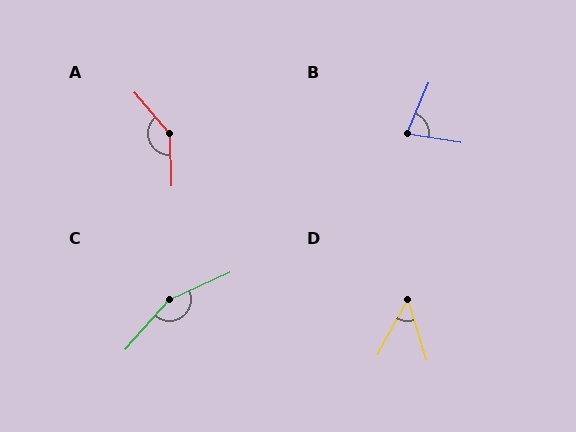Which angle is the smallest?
D, at approximately 46 degrees.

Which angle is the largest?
C, at approximately 155 degrees.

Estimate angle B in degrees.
Approximately 76 degrees.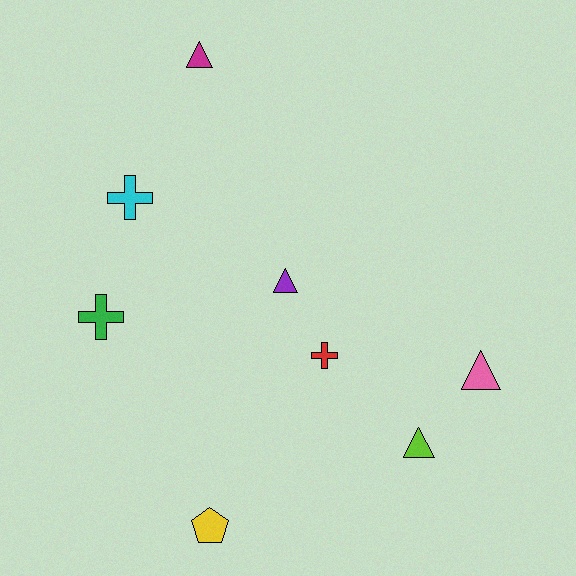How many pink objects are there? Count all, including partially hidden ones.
There is 1 pink object.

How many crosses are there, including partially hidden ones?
There are 3 crosses.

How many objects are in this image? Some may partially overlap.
There are 8 objects.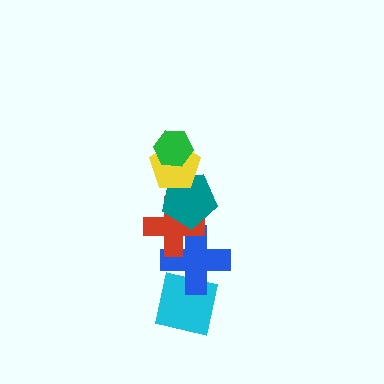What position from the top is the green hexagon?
The green hexagon is 1st from the top.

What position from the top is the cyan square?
The cyan square is 6th from the top.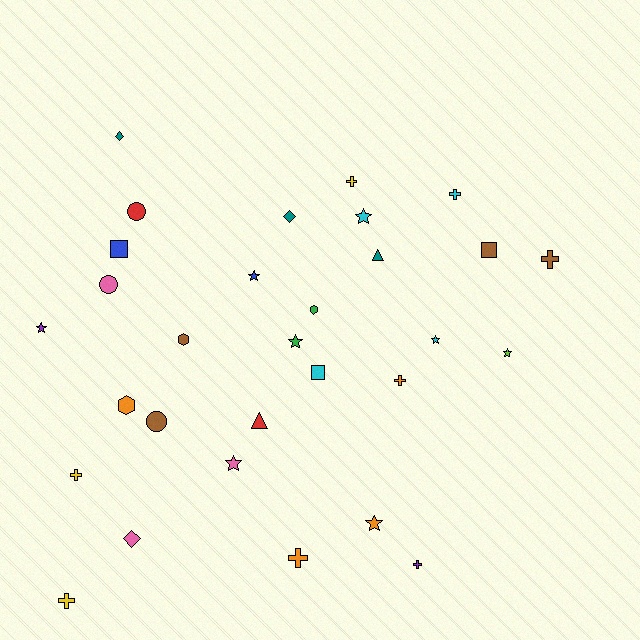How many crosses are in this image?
There are 8 crosses.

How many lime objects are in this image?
There is 1 lime object.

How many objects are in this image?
There are 30 objects.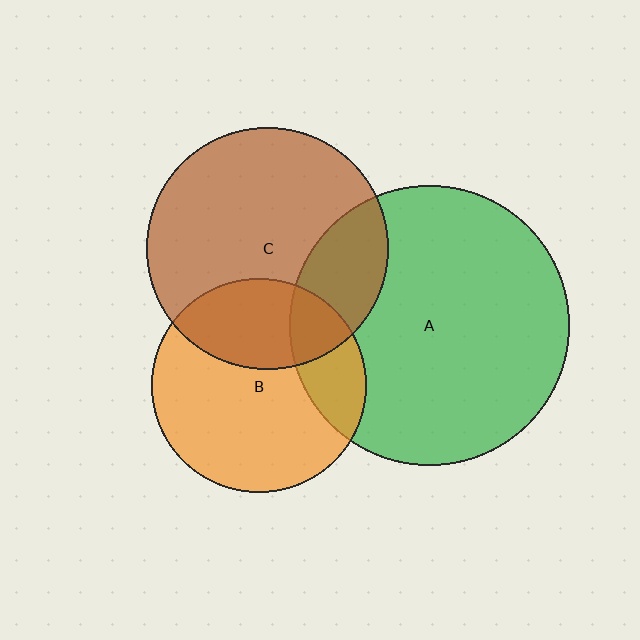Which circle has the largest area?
Circle A (green).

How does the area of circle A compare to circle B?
Approximately 1.7 times.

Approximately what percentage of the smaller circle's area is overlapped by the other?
Approximately 20%.